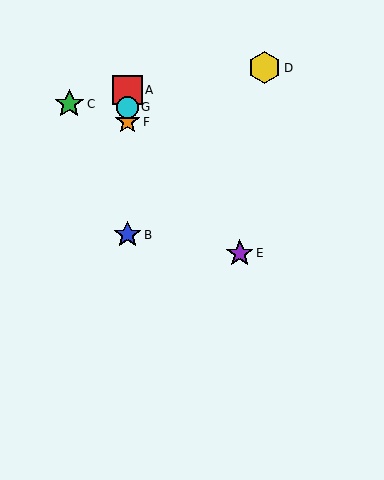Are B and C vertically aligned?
No, B is at x≈128 and C is at x≈69.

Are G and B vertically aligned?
Yes, both are at x≈128.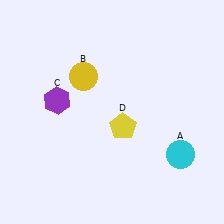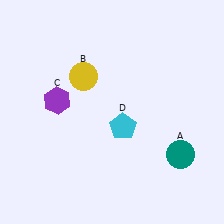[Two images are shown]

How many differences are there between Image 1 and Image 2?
There are 2 differences between the two images.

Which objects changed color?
A changed from cyan to teal. D changed from yellow to cyan.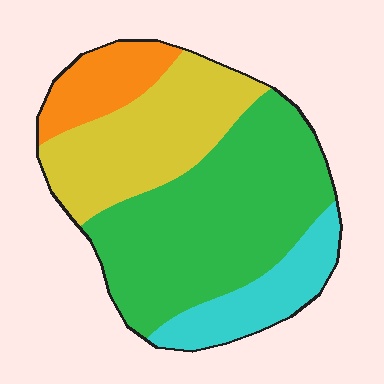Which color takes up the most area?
Green, at roughly 45%.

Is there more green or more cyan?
Green.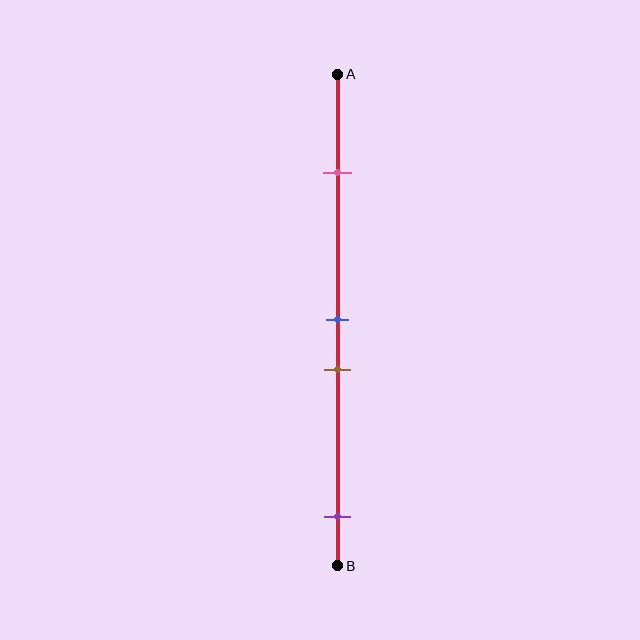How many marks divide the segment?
There are 4 marks dividing the segment.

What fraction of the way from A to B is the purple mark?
The purple mark is approximately 90% (0.9) of the way from A to B.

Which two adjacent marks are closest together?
The blue and brown marks are the closest adjacent pair.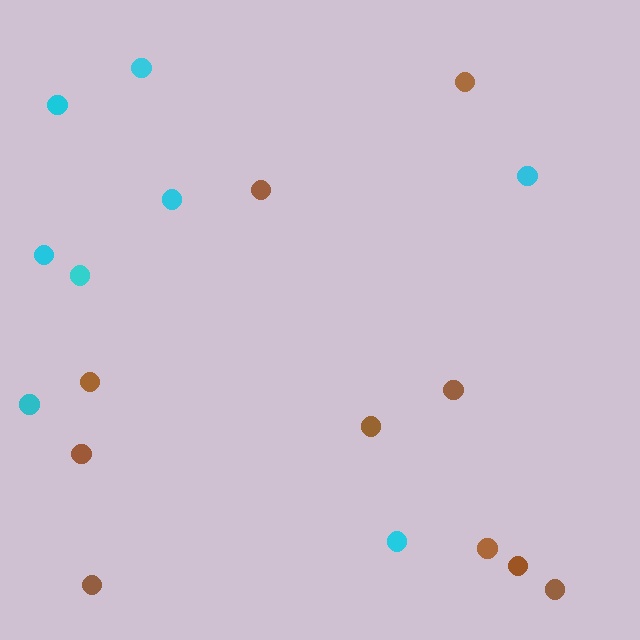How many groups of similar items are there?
There are 2 groups: one group of brown circles (10) and one group of cyan circles (8).